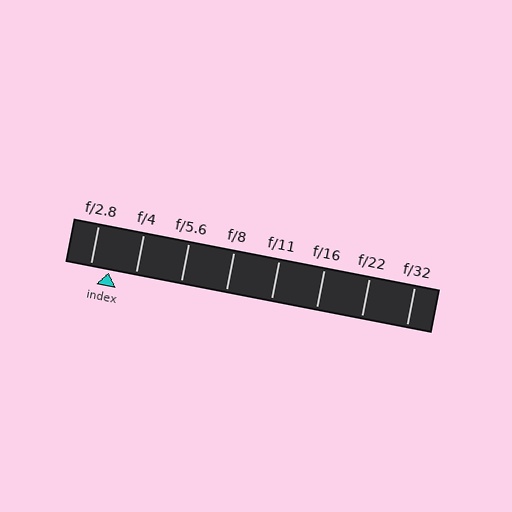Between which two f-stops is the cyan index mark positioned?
The index mark is between f/2.8 and f/4.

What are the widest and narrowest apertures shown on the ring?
The widest aperture shown is f/2.8 and the narrowest is f/32.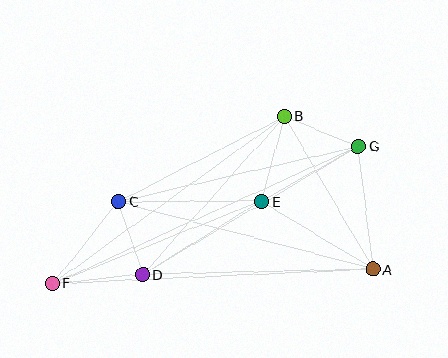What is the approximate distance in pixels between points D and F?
The distance between D and F is approximately 91 pixels.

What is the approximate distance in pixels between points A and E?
The distance between A and E is approximately 131 pixels.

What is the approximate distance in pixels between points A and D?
The distance between A and D is approximately 230 pixels.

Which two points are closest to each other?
Points C and D are closest to each other.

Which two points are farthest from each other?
Points F and G are farthest from each other.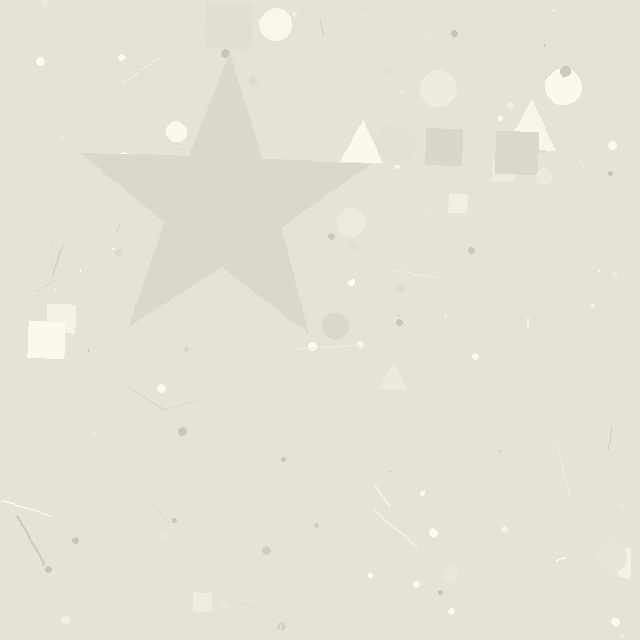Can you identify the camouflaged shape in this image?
The camouflaged shape is a star.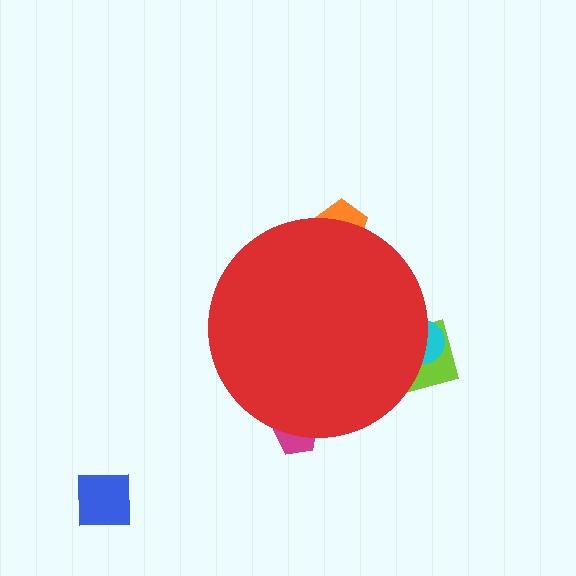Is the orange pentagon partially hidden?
Yes, the orange pentagon is partially hidden behind the red circle.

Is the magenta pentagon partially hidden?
Yes, the magenta pentagon is partially hidden behind the red circle.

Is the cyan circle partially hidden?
Yes, the cyan circle is partially hidden behind the red circle.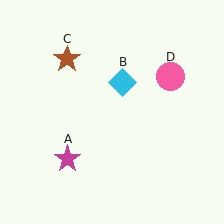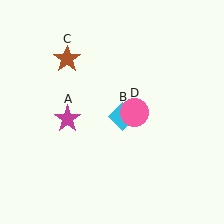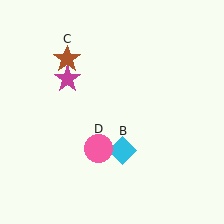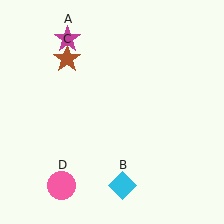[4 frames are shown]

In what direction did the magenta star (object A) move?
The magenta star (object A) moved up.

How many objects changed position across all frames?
3 objects changed position: magenta star (object A), cyan diamond (object B), pink circle (object D).